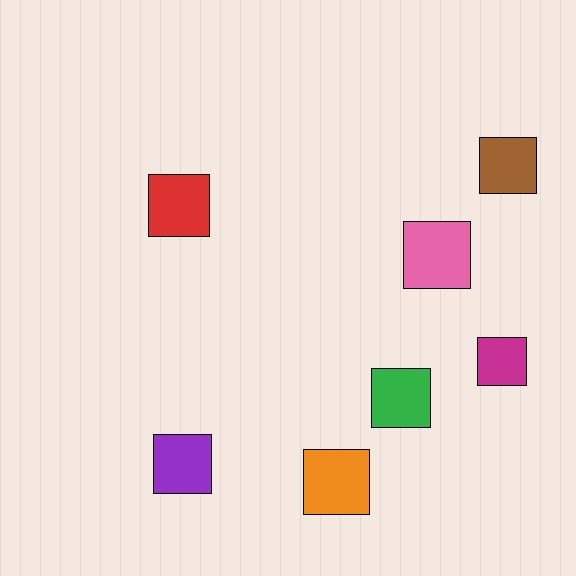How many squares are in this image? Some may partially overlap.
There are 7 squares.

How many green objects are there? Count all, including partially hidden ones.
There is 1 green object.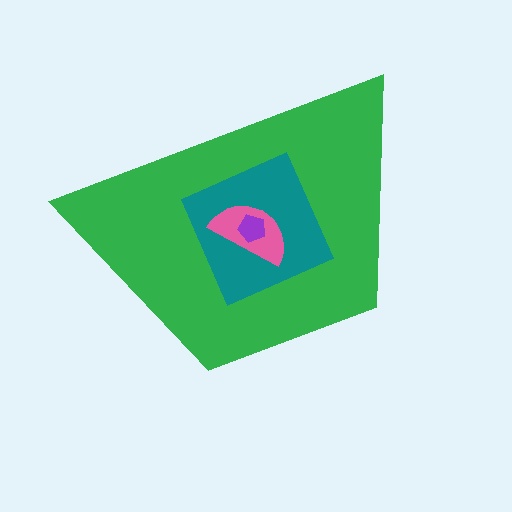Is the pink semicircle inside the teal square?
Yes.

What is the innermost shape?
The purple pentagon.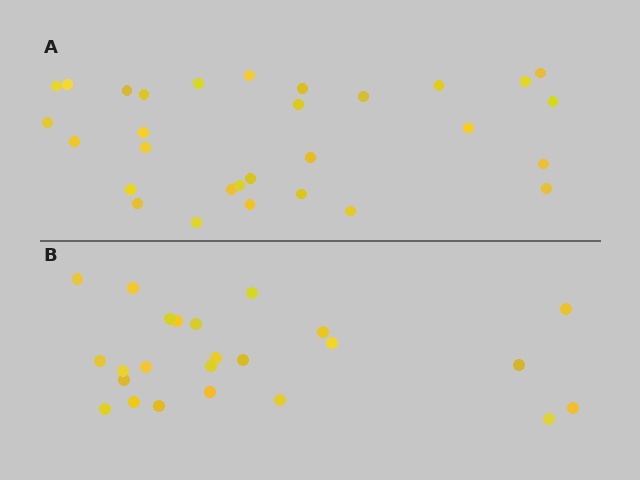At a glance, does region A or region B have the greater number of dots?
Region A (the top region) has more dots.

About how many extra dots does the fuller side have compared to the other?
Region A has about 6 more dots than region B.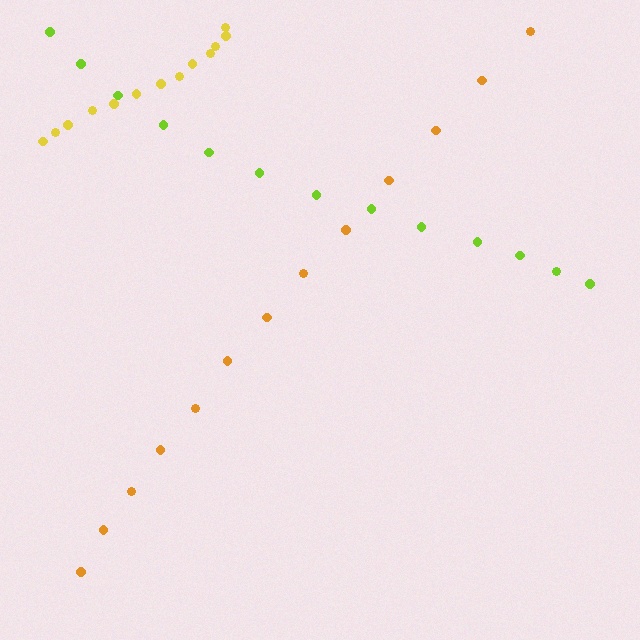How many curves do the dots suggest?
There are 3 distinct paths.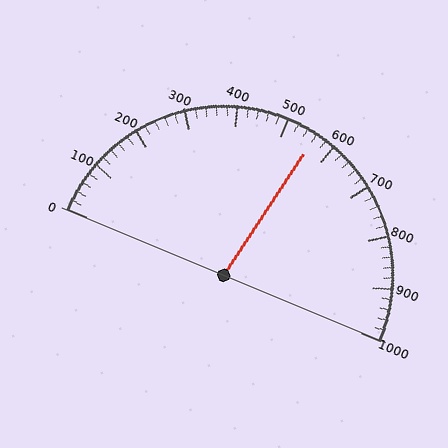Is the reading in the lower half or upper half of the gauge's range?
The reading is in the upper half of the range (0 to 1000).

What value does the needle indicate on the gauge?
The needle indicates approximately 560.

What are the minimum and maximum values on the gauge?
The gauge ranges from 0 to 1000.